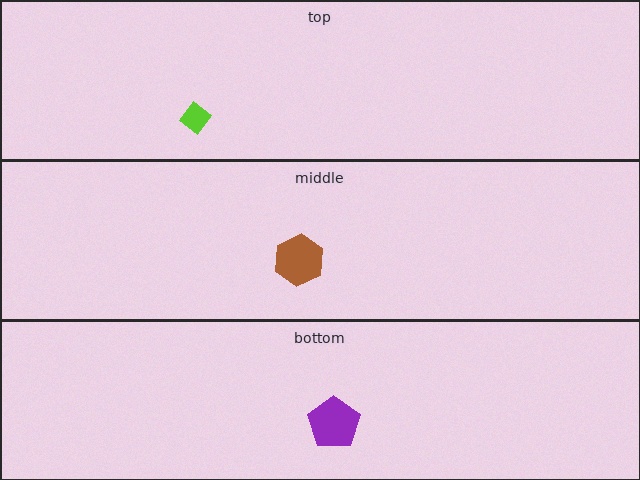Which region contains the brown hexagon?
The middle region.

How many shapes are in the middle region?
1.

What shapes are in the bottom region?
The purple pentagon.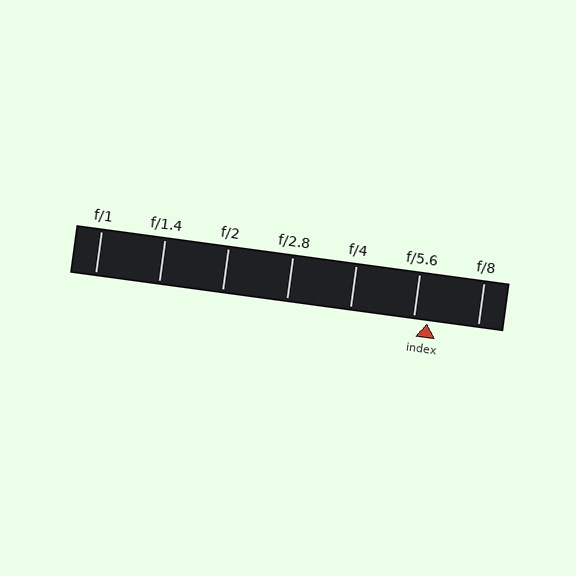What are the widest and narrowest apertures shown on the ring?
The widest aperture shown is f/1 and the narrowest is f/8.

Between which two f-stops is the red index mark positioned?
The index mark is between f/5.6 and f/8.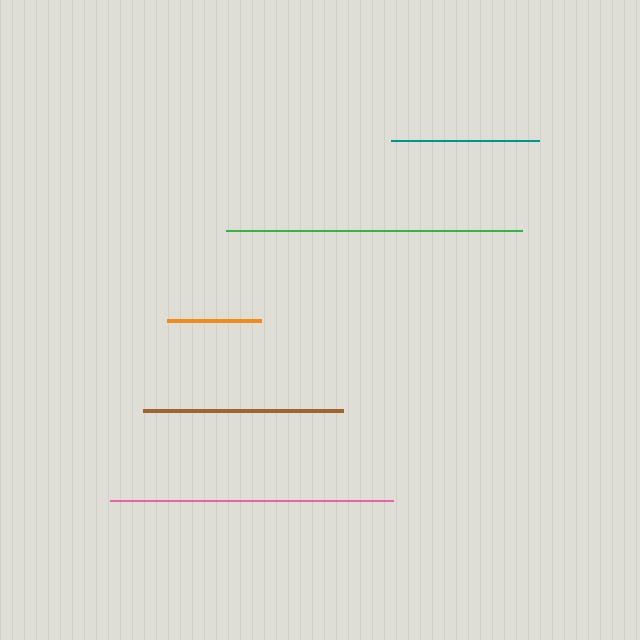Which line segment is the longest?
The green line is the longest at approximately 296 pixels.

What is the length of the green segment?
The green segment is approximately 296 pixels long.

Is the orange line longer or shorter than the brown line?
The brown line is longer than the orange line.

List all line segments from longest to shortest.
From longest to shortest: green, pink, brown, teal, orange.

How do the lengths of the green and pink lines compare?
The green and pink lines are approximately the same length.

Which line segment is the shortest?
The orange line is the shortest at approximately 94 pixels.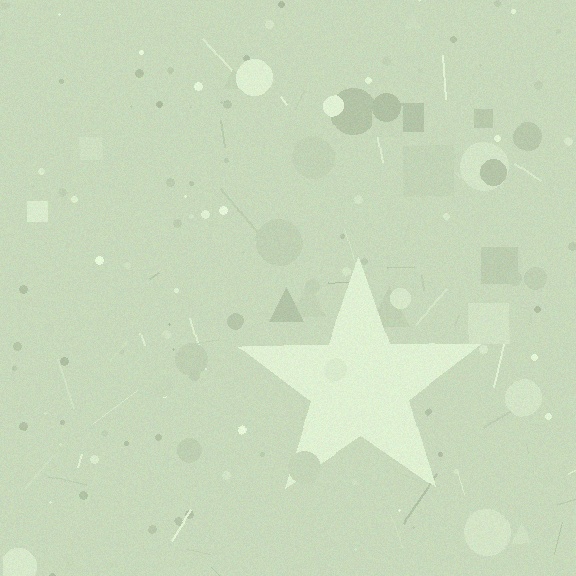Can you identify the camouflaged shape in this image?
The camouflaged shape is a star.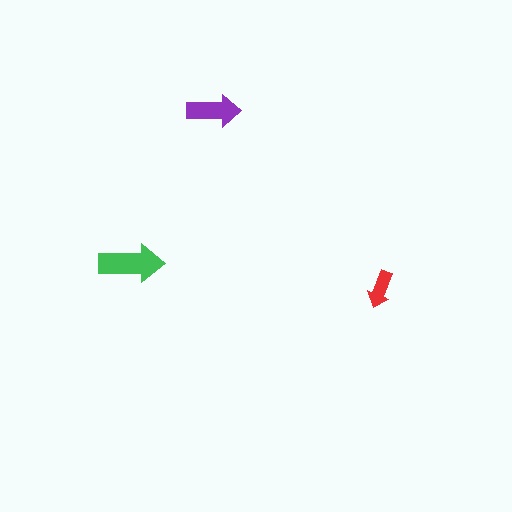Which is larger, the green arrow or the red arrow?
The green one.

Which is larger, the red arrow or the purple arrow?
The purple one.